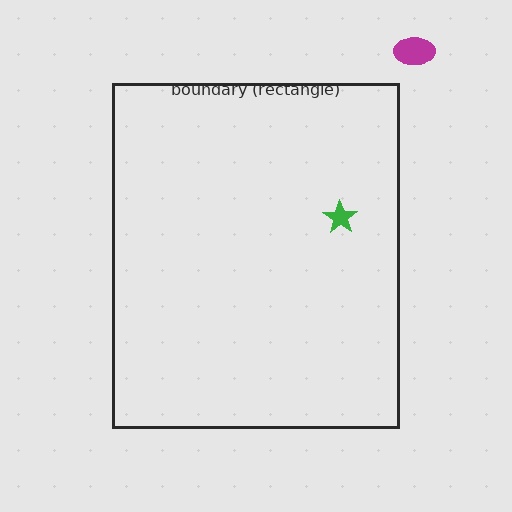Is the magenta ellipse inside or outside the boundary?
Outside.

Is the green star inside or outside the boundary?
Inside.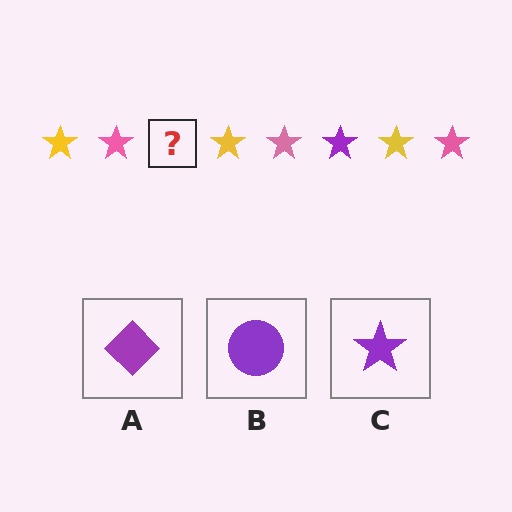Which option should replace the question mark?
Option C.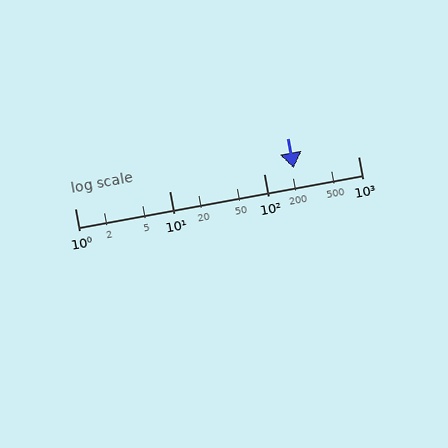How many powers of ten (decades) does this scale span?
The scale spans 3 decades, from 1 to 1000.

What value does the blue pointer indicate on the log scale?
The pointer indicates approximately 210.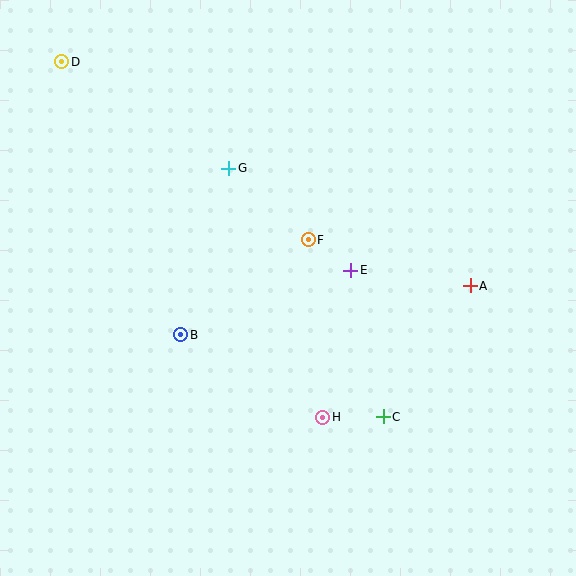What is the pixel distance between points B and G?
The distance between B and G is 173 pixels.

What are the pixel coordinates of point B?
Point B is at (181, 335).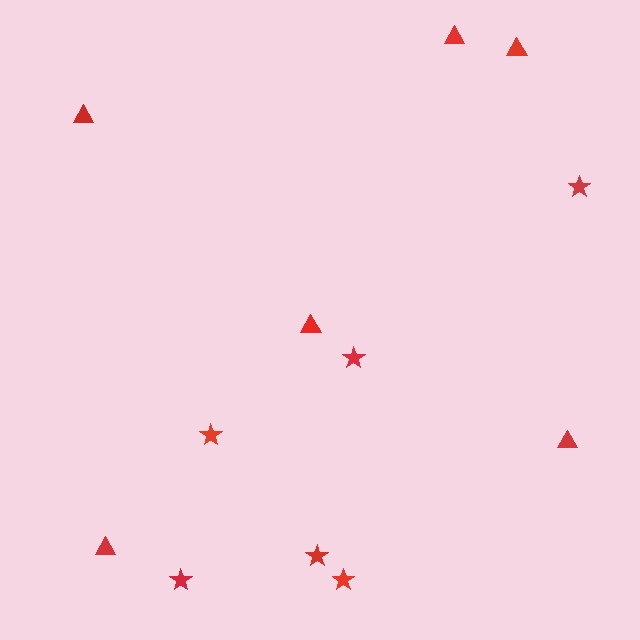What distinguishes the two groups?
There are 2 groups: one group of triangles (6) and one group of stars (6).